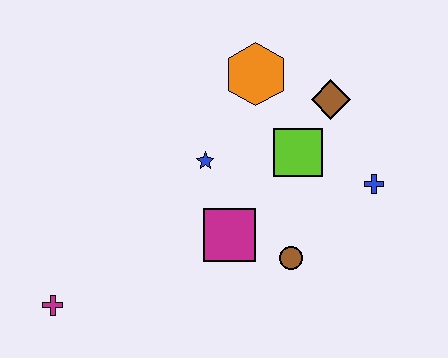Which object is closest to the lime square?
The brown diamond is closest to the lime square.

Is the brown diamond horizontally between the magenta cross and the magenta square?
No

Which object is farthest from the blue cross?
The magenta cross is farthest from the blue cross.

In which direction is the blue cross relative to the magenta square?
The blue cross is to the right of the magenta square.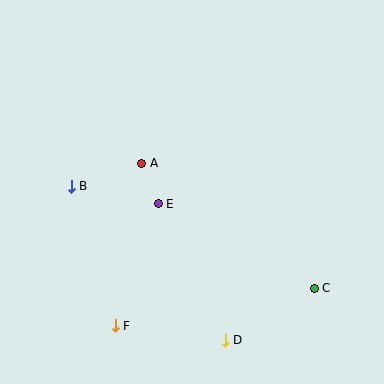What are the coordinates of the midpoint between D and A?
The midpoint between D and A is at (183, 252).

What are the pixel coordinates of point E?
Point E is at (158, 204).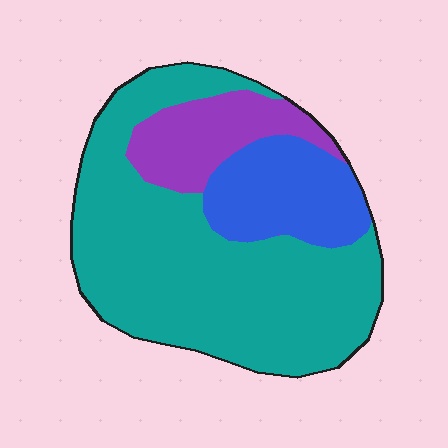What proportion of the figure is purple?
Purple takes up about one sixth (1/6) of the figure.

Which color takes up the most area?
Teal, at roughly 65%.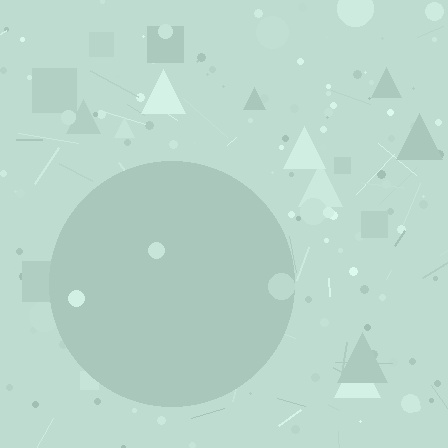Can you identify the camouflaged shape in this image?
The camouflaged shape is a circle.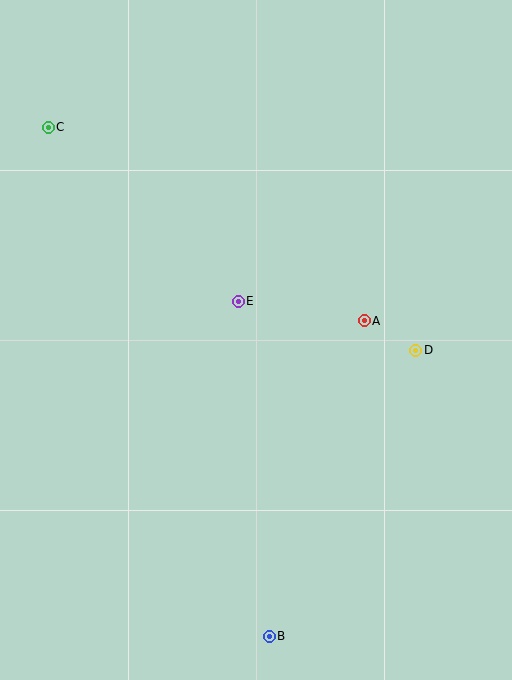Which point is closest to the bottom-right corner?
Point B is closest to the bottom-right corner.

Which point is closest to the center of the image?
Point E at (238, 301) is closest to the center.